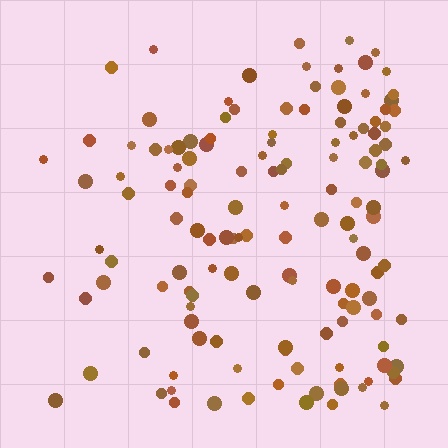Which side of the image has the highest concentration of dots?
The right.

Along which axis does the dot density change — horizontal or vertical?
Horizontal.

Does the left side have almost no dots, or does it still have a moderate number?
Still a moderate number, just noticeably fewer than the right.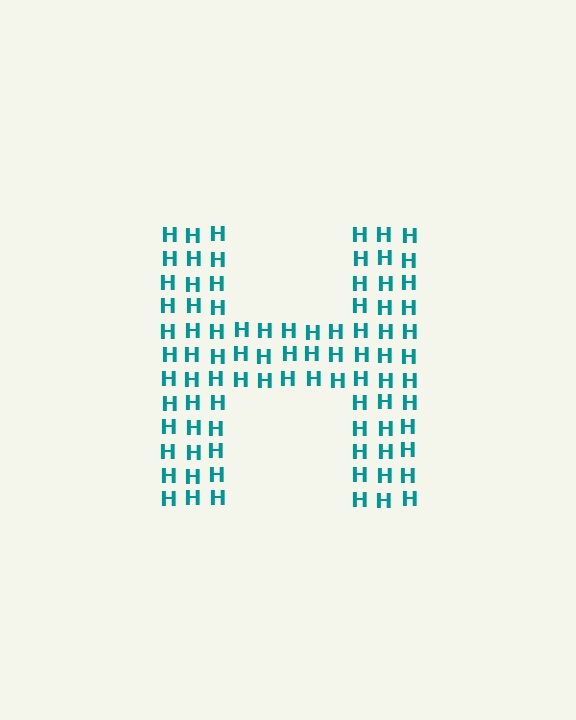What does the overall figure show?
The overall figure shows the letter H.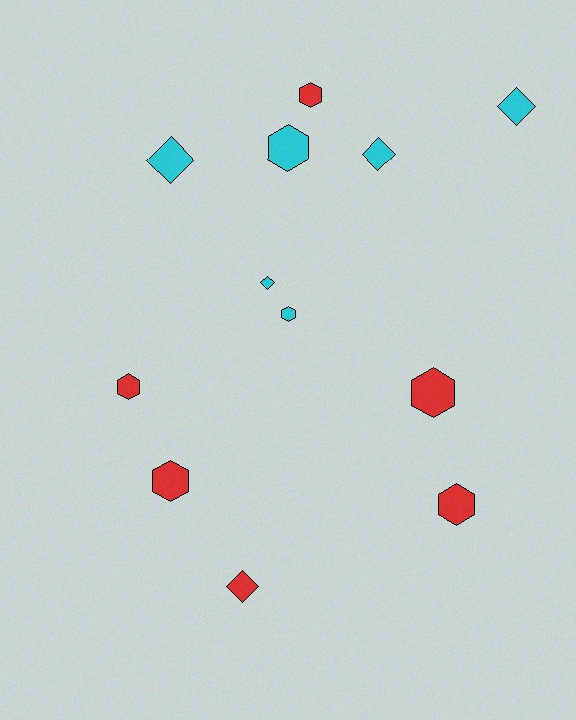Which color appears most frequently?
Cyan, with 6 objects.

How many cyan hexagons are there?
There are 2 cyan hexagons.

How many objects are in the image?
There are 12 objects.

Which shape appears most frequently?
Hexagon, with 7 objects.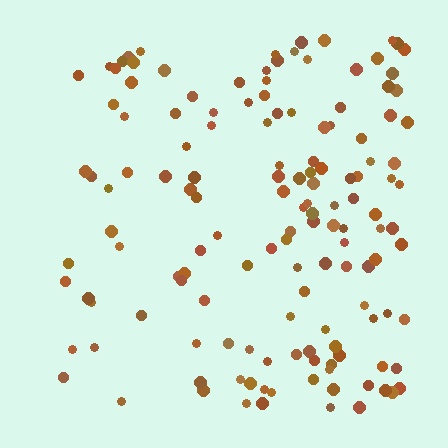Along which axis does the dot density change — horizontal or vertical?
Horizontal.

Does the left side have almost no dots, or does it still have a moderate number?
Still a moderate number, just noticeably fewer than the right.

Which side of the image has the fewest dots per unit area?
The left.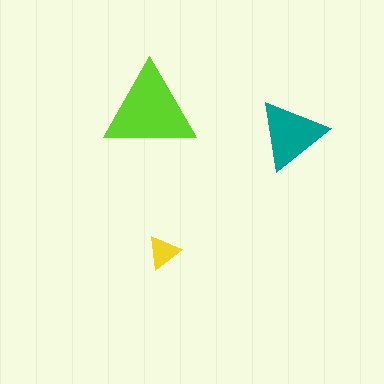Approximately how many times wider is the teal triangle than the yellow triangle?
About 2 times wider.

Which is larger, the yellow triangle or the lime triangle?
The lime one.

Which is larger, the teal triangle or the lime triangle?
The lime one.